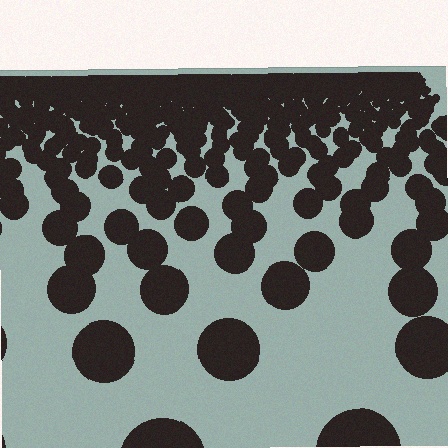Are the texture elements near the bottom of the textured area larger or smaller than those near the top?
Larger. Near the bottom, elements are closer to the viewer and appear at a bigger on-screen size.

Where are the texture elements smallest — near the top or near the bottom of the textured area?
Near the top.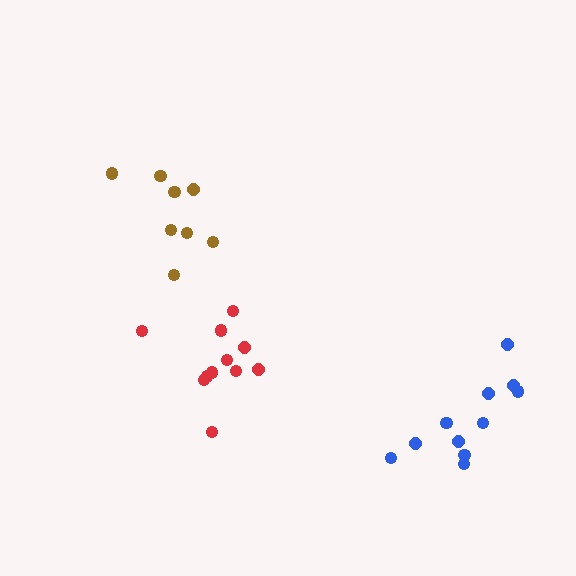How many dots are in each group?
Group 1: 11 dots, Group 2: 11 dots, Group 3: 8 dots (30 total).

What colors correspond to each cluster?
The clusters are colored: red, blue, brown.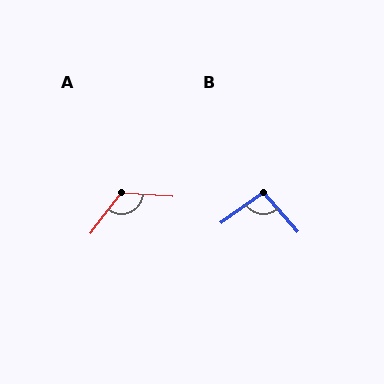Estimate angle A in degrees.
Approximately 123 degrees.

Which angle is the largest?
A, at approximately 123 degrees.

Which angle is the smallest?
B, at approximately 95 degrees.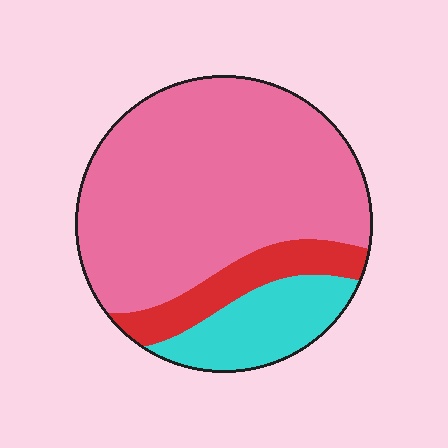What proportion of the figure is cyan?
Cyan takes up between a sixth and a third of the figure.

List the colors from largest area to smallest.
From largest to smallest: pink, cyan, red.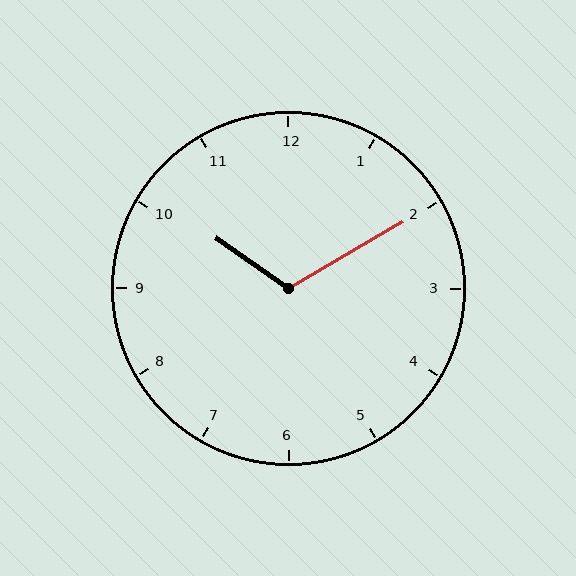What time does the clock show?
10:10.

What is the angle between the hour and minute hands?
Approximately 115 degrees.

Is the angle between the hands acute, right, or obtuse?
It is obtuse.